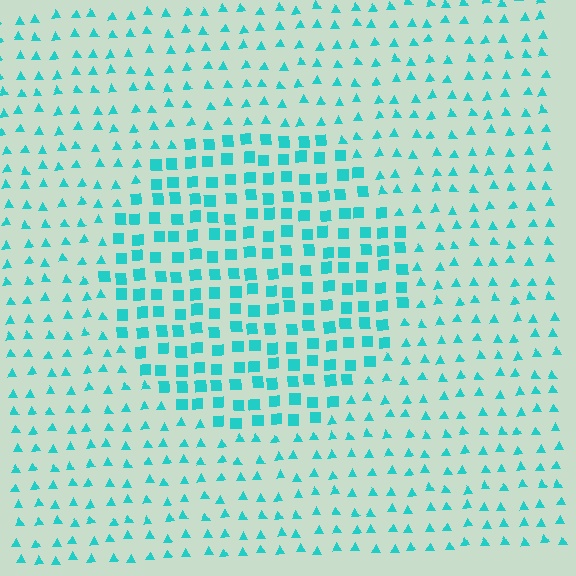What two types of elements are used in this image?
The image uses squares inside the circle region and triangles outside it.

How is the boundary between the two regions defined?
The boundary is defined by a change in element shape: squares inside vs. triangles outside. All elements share the same color and spacing.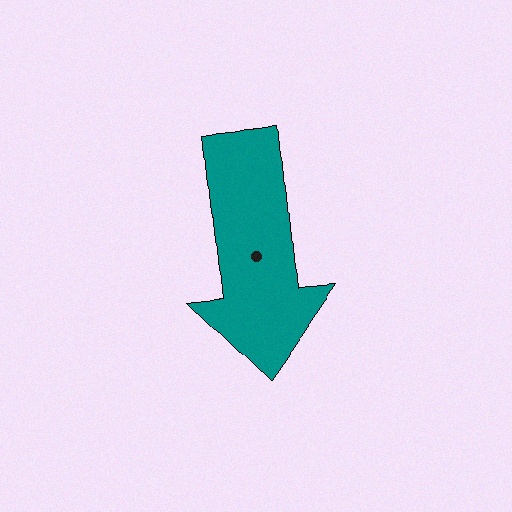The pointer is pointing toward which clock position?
Roughly 6 o'clock.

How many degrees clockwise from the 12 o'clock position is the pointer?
Approximately 174 degrees.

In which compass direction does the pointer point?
South.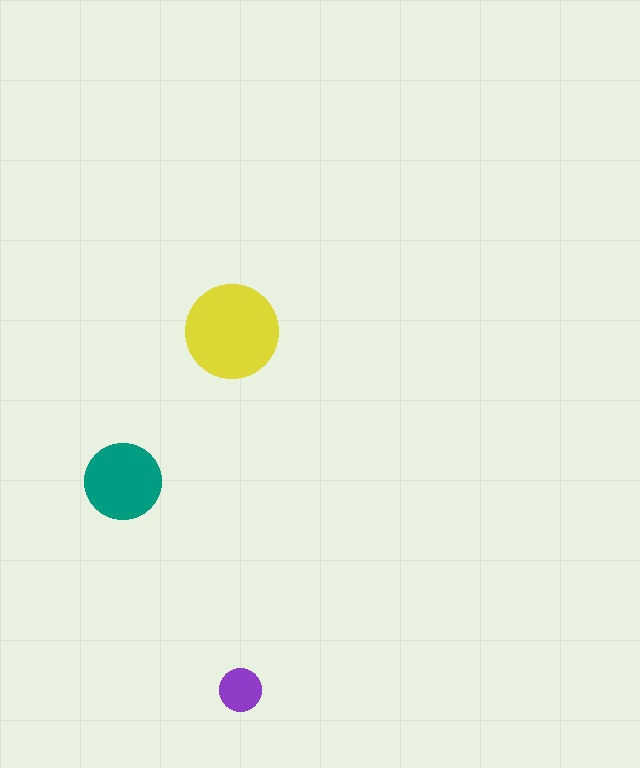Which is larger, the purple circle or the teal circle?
The teal one.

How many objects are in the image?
There are 3 objects in the image.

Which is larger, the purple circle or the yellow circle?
The yellow one.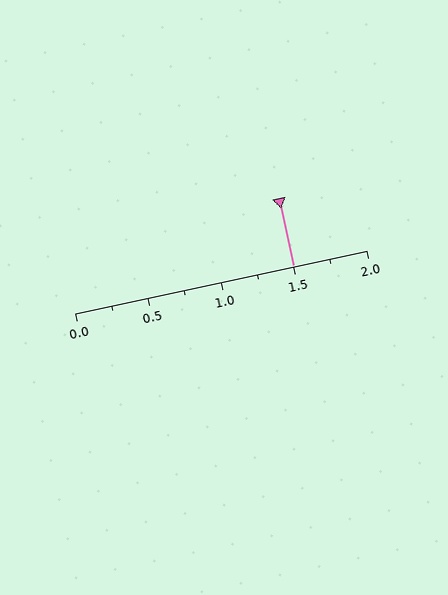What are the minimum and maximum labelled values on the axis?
The axis runs from 0.0 to 2.0.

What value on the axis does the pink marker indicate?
The marker indicates approximately 1.5.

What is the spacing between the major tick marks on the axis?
The major ticks are spaced 0.5 apart.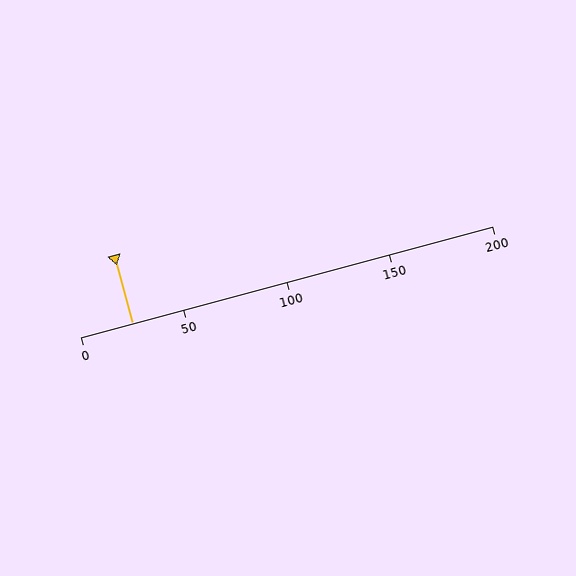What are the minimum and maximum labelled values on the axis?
The axis runs from 0 to 200.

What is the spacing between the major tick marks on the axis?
The major ticks are spaced 50 apart.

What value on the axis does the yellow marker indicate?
The marker indicates approximately 25.